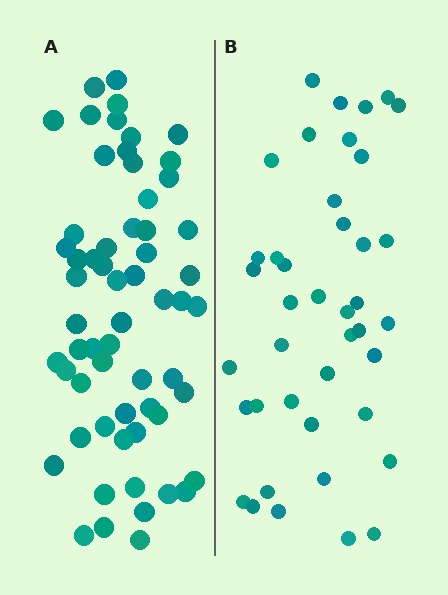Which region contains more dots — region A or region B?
Region A (the left region) has more dots.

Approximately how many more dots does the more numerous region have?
Region A has approximately 20 more dots than region B.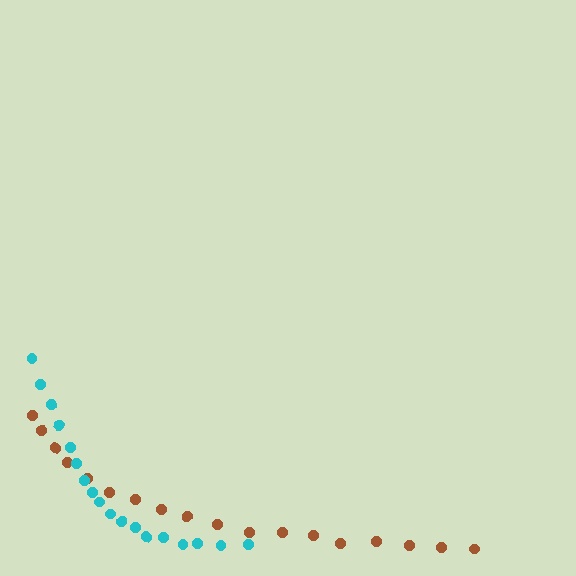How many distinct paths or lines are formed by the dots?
There are 2 distinct paths.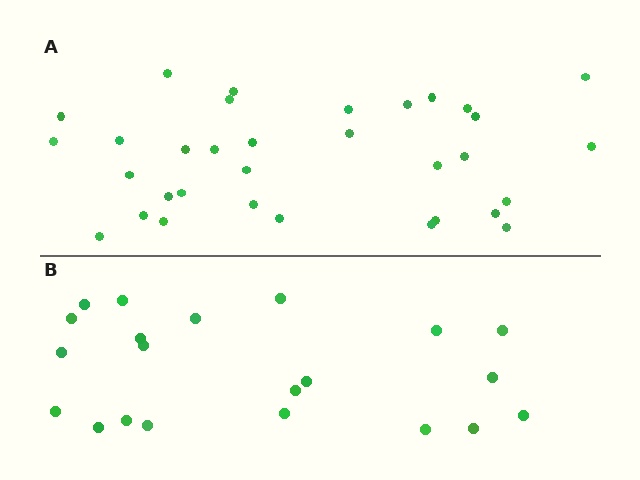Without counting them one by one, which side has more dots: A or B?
Region A (the top region) has more dots.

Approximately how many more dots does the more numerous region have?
Region A has roughly 12 or so more dots than region B.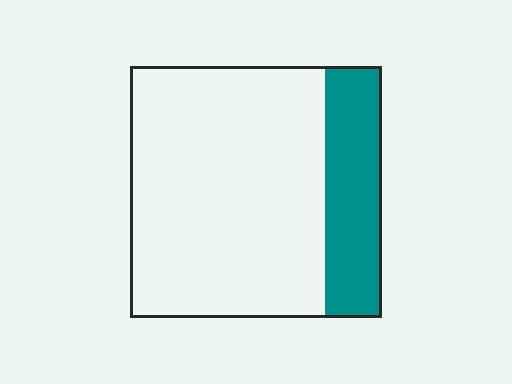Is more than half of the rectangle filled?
No.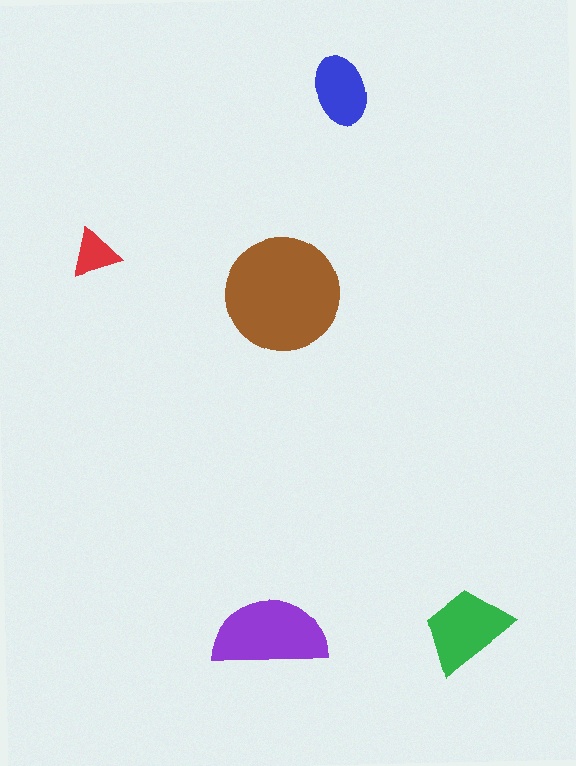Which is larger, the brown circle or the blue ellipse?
The brown circle.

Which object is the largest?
The brown circle.